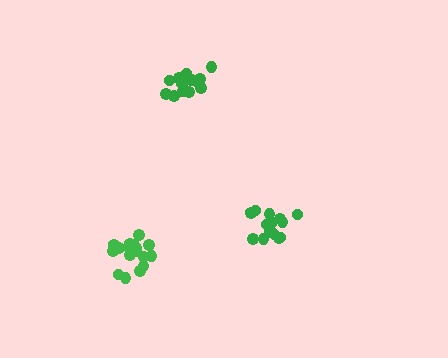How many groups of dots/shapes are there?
There are 3 groups.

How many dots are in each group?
Group 1: 16 dots, Group 2: 17 dots, Group 3: 13 dots (46 total).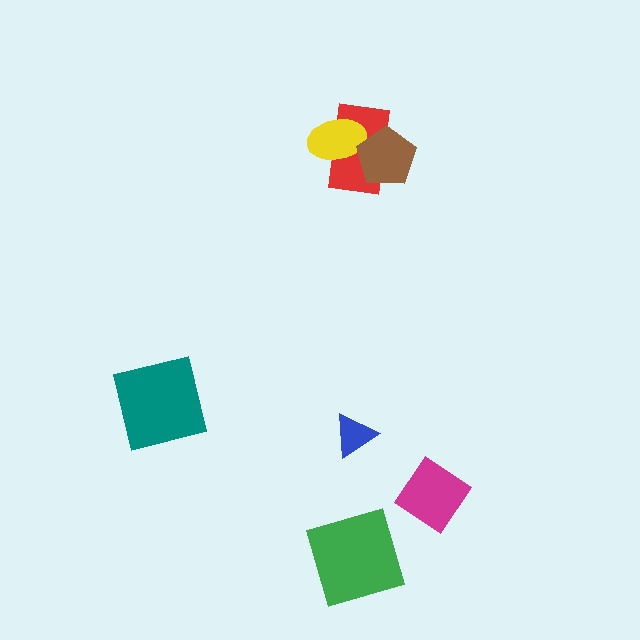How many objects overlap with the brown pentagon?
2 objects overlap with the brown pentagon.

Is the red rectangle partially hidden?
Yes, it is partially covered by another shape.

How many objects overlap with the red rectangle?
2 objects overlap with the red rectangle.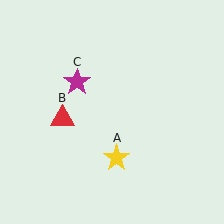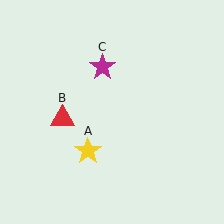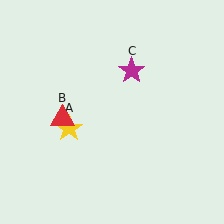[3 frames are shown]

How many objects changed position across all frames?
2 objects changed position: yellow star (object A), magenta star (object C).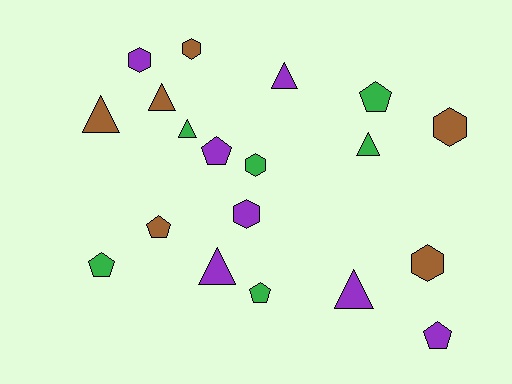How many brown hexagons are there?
There are 3 brown hexagons.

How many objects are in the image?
There are 19 objects.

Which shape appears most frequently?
Triangle, with 7 objects.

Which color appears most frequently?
Purple, with 7 objects.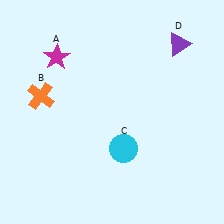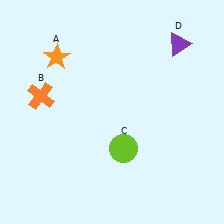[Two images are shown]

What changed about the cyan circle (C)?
In Image 1, C is cyan. In Image 2, it changed to lime.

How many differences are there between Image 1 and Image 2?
There are 2 differences between the two images.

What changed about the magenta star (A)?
In Image 1, A is magenta. In Image 2, it changed to orange.